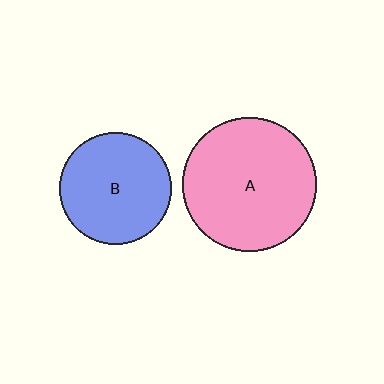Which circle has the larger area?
Circle A (pink).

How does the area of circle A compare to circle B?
Approximately 1.4 times.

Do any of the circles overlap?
No, none of the circles overlap.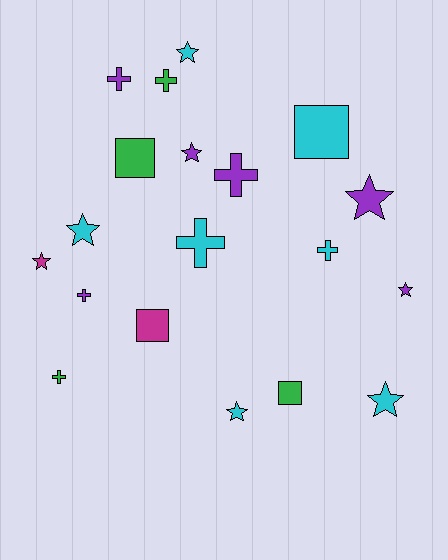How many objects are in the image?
There are 19 objects.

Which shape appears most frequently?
Star, with 8 objects.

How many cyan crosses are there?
There are 2 cyan crosses.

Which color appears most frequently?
Cyan, with 7 objects.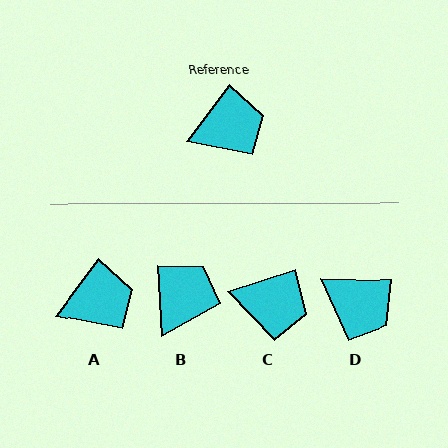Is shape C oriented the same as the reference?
No, it is off by about 35 degrees.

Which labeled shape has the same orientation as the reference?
A.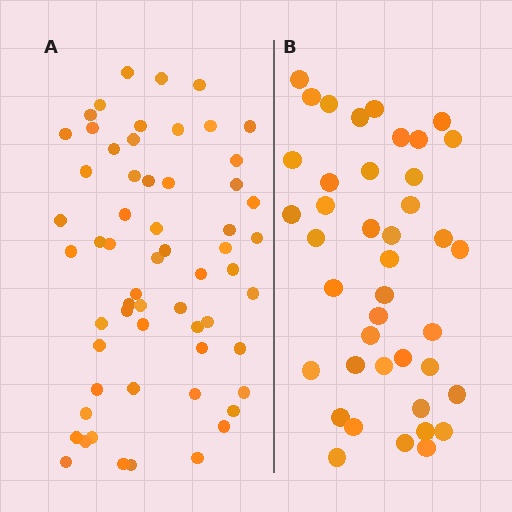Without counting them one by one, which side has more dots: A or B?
Region A (the left region) has more dots.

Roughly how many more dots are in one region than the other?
Region A has approximately 20 more dots than region B.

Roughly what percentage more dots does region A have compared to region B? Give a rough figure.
About 45% more.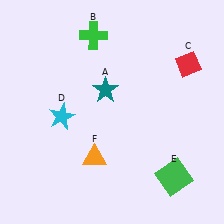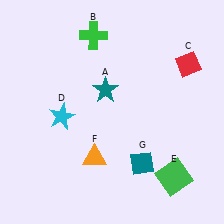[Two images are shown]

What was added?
A teal diamond (G) was added in Image 2.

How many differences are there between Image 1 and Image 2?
There is 1 difference between the two images.